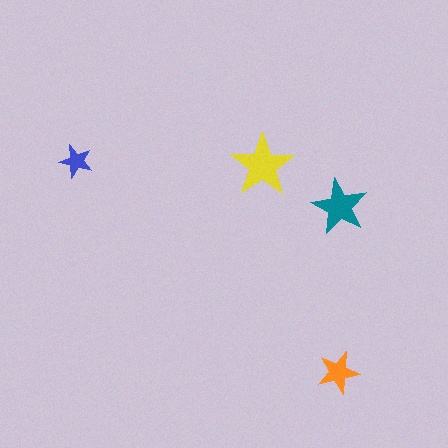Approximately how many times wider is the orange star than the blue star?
About 1.5 times wider.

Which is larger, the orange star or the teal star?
The teal one.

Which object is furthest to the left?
The blue star is leftmost.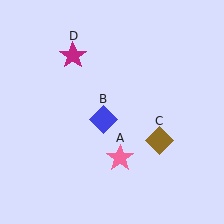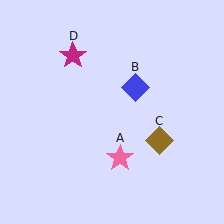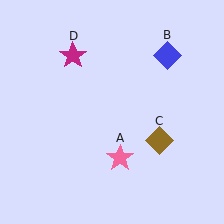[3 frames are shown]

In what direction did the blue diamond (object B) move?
The blue diamond (object B) moved up and to the right.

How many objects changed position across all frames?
1 object changed position: blue diamond (object B).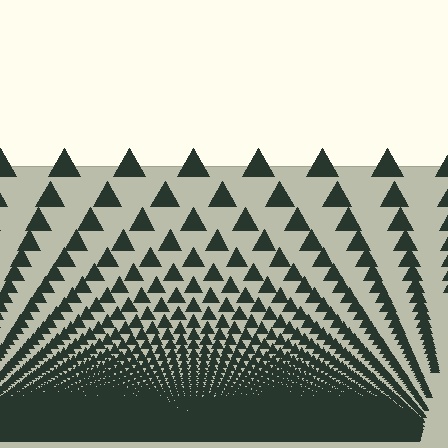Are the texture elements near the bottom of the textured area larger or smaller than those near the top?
Smaller. The gradient is inverted — elements near the bottom are smaller and denser.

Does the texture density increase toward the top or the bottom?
Density increases toward the bottom.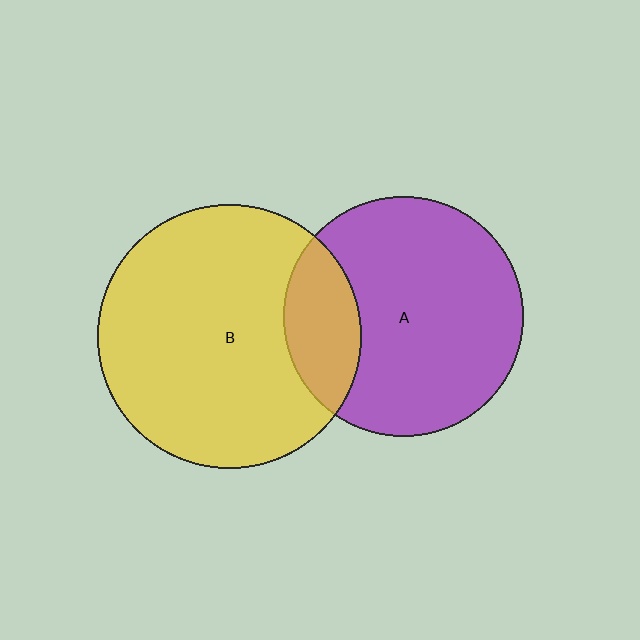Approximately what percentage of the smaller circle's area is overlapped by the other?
Approximately 20%.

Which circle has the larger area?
Circle B (yellow).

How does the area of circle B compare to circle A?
Approximately 1.2 times.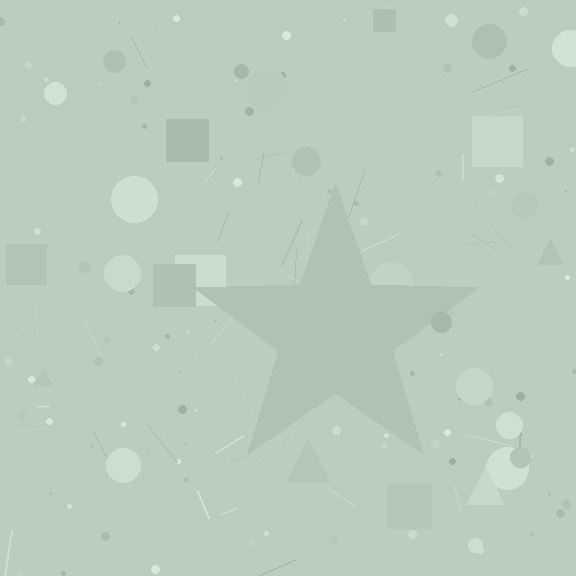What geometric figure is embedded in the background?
A star is embedded in the background.